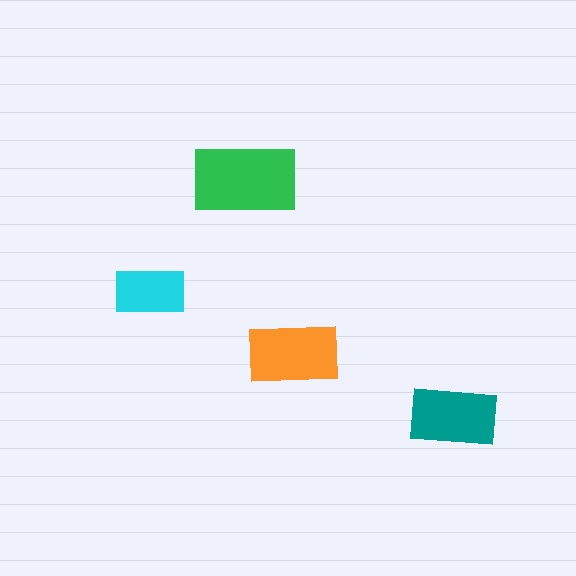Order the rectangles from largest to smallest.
the green one, the orange one, the teal one, the cyan one.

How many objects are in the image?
There are 4 objects in the image.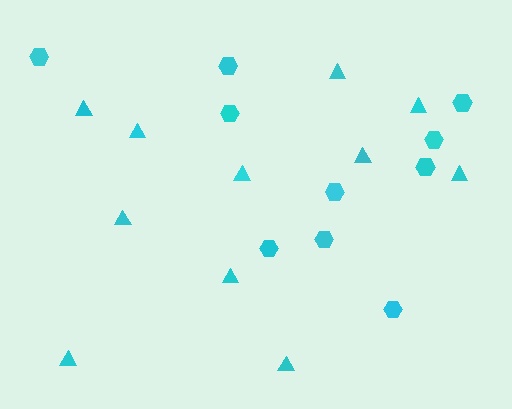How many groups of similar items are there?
There are 2 groups: one group of triangles (11) and one group of hexagons (10).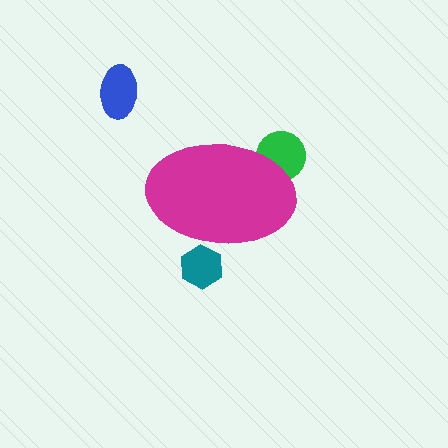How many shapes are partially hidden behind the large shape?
2 shapes are partially hidden.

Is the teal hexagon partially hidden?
Yes, the teal hexagon is partially hidden behind the magenta ellipse.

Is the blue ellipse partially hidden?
No, the blue ellipse is fully visible.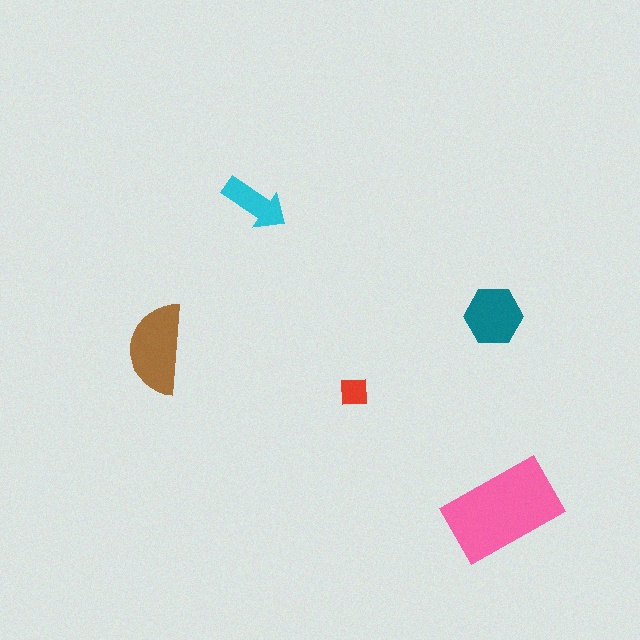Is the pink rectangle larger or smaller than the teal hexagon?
Larger.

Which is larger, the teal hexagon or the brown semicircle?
The brown semicircle.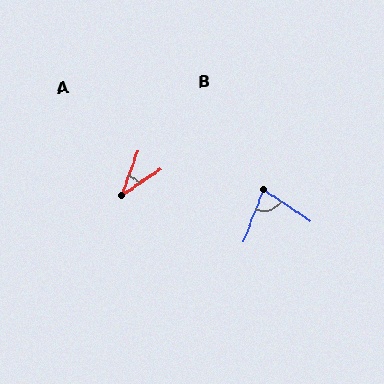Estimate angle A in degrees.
Approximately 36 degrees.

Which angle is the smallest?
A, at approximately 36 degrees.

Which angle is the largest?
B, at approximately 77 degrees.